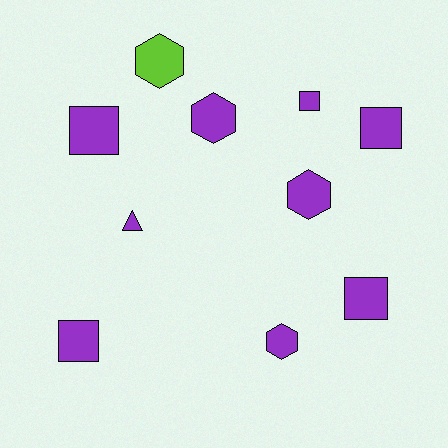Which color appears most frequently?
Purple, with 9 objects.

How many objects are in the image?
There are 10 objects.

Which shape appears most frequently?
Square, with 5 objects.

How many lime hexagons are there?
There is 1 lime hexagon.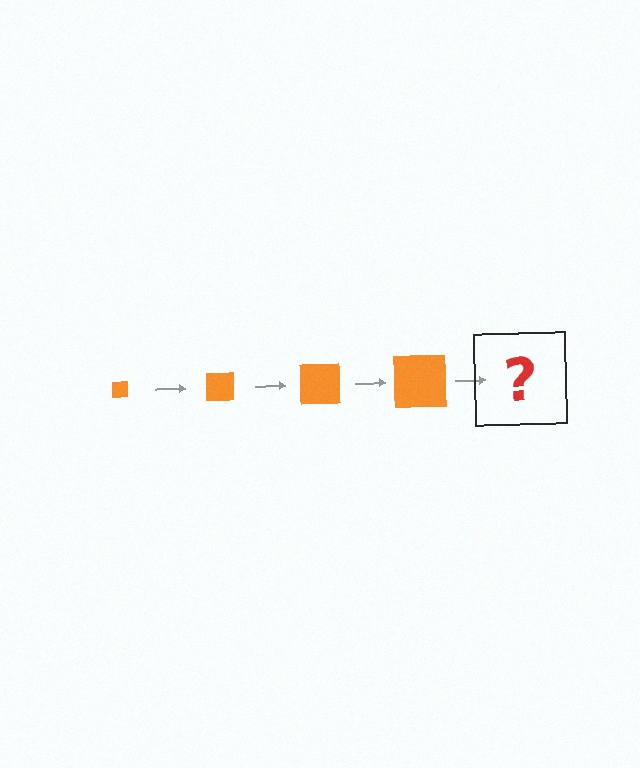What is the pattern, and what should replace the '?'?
The pattern is that the square gets progressively larger each step. The '?' should be an orange square, larger than the previous one.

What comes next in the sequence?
The next element should be an orange square, larger than the previous one.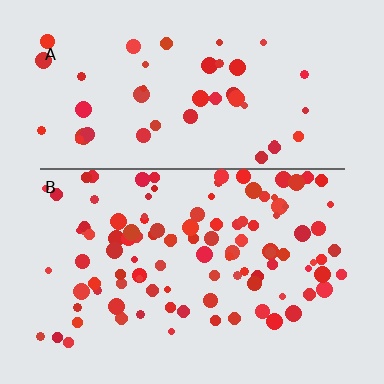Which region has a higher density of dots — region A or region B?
B (the bottom).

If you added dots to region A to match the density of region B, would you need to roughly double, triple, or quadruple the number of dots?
Approximately double.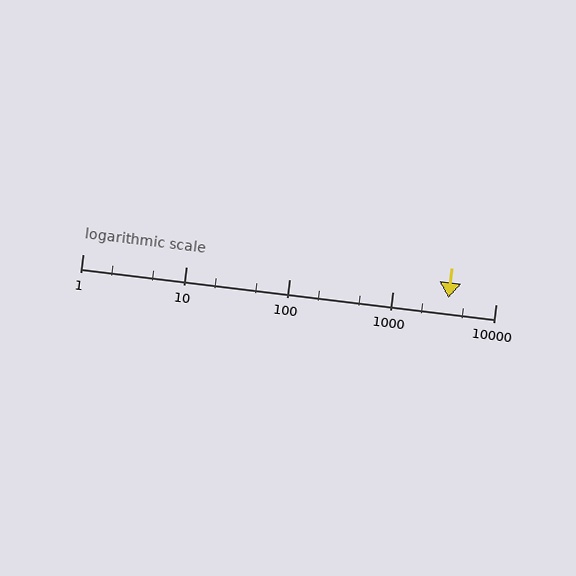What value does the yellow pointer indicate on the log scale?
The pointer indicates approximately 3500.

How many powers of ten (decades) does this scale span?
The scale spans 4 decades, from 1 to 10000.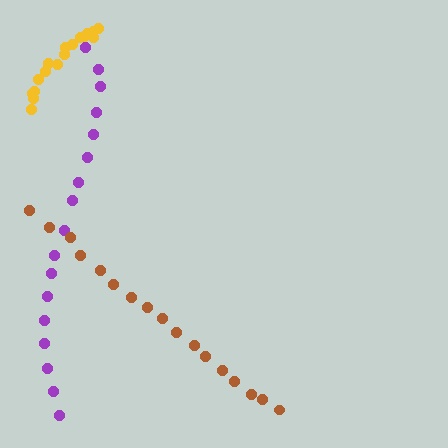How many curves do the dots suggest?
There are 3 distinct paths.